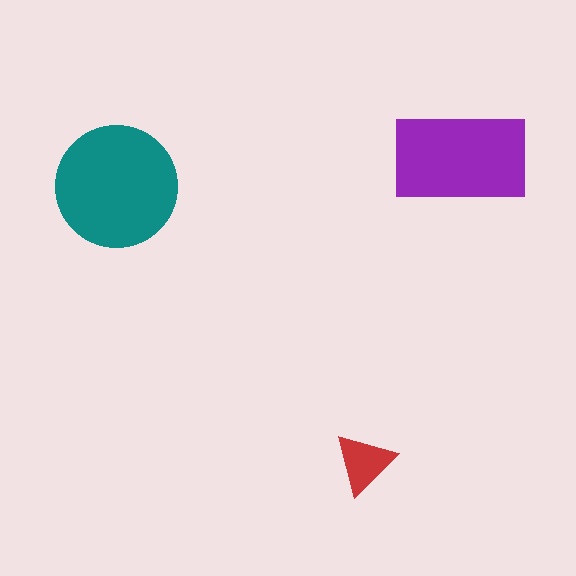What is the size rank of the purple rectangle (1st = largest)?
2nd.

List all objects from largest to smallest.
The teal circle, the purple rectangle, the red triangle.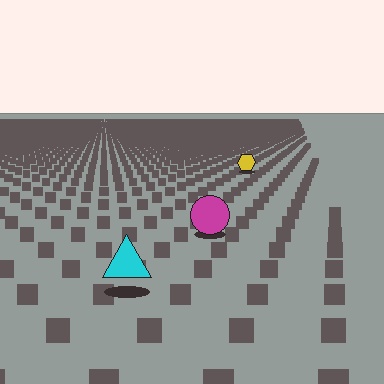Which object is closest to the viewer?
The cyan triangle is closest. The texture marks near it are larger and more spread out.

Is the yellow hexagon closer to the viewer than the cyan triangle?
No. The cyan triangle is closer — you can tell from the texture gradient: the ground texture is coarser near it.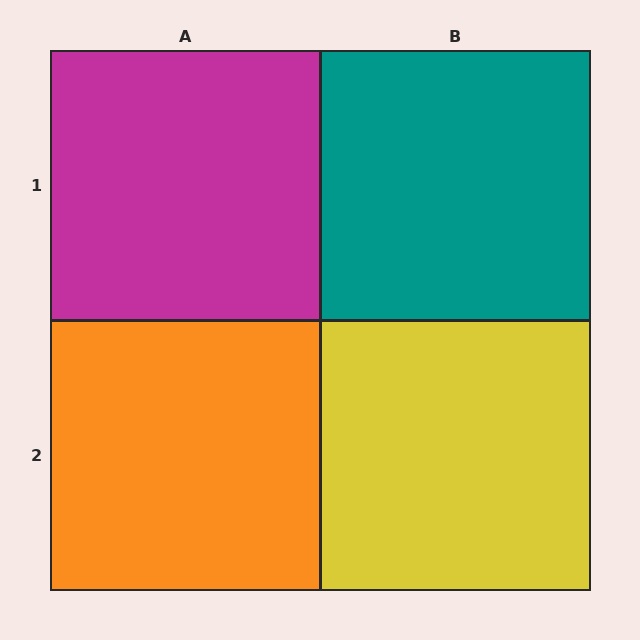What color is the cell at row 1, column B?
Teal.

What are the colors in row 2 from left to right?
Orange, yellow.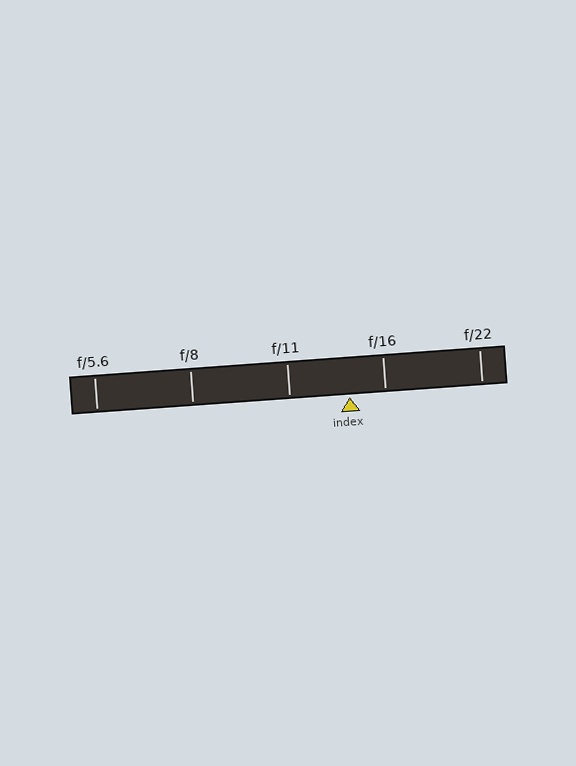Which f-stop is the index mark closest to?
The index mark is closest to f/16.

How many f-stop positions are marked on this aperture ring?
There are 5 f-stop positions marked.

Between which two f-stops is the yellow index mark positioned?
The index mark is between f/11 and f/16.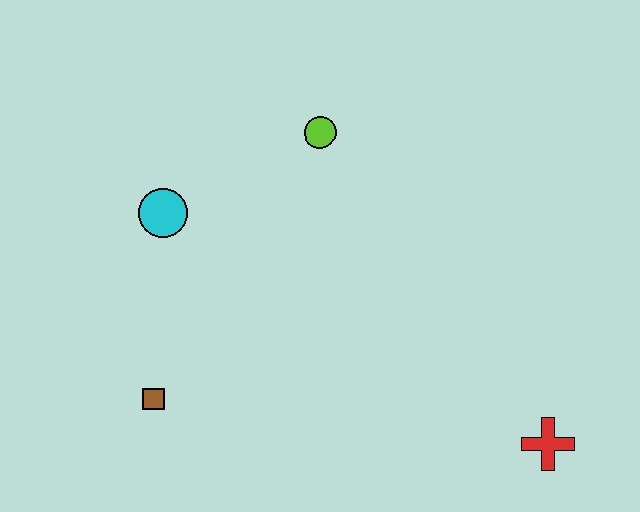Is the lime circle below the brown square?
No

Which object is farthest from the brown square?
The red cross is farthest from the brown square.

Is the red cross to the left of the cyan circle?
No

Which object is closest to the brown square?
The cyan circle is closest to the brown square.